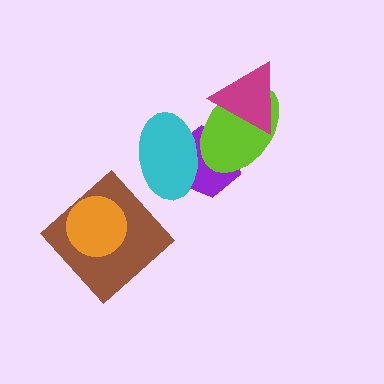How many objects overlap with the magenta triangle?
1 object overlaps with the magenta triangle.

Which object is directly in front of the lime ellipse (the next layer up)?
The cyan ellipse is directly in front of the lime ellipse.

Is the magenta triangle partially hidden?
No, no other shape covers it.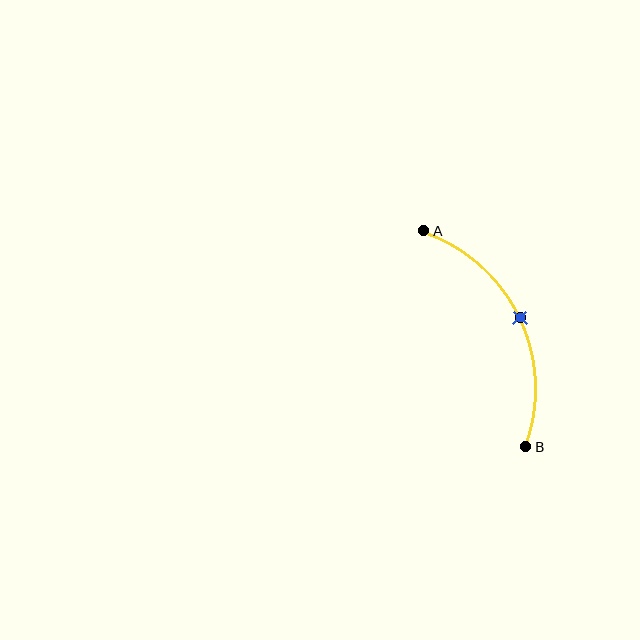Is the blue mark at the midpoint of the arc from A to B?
Yes. The blue mark lies on the arc at equal arc-length from both A and B — it is the arc midpoint.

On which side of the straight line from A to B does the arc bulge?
The arc bulges to the right of the straight line connecting A and B.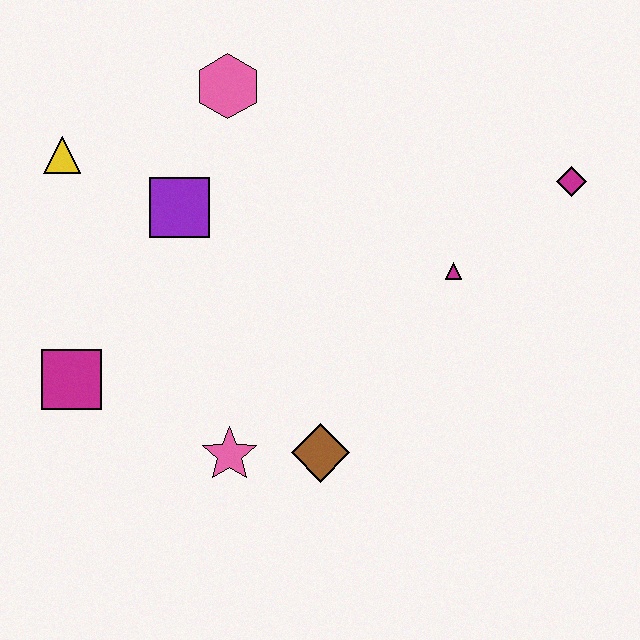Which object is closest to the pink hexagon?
The purple square is closest to the pink hexagon.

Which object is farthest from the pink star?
The magenta diamond is farthest from the pink star.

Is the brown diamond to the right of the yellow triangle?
Yes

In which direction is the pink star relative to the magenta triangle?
The pink star is to the left of the magenta triangle.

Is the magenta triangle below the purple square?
Yes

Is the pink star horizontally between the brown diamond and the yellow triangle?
Yes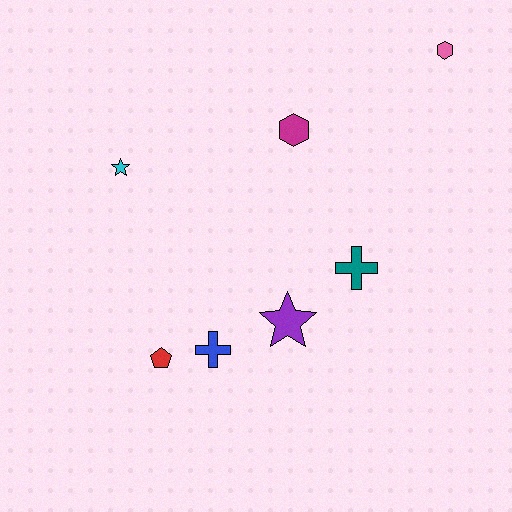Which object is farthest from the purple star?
The pink hexagon is farthest from the purple star.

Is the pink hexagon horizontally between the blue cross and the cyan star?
No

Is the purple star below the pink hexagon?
Yes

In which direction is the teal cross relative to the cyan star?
The teal cross is to the right of the cyan star.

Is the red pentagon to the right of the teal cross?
No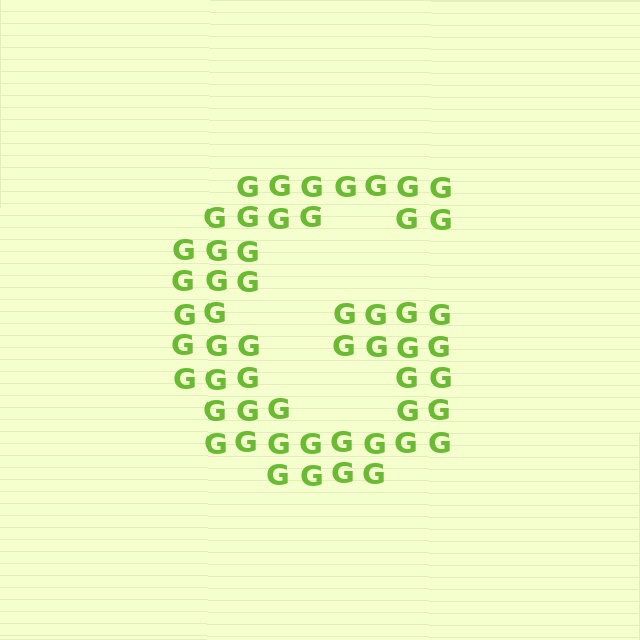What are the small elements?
The small elements are letter G's.